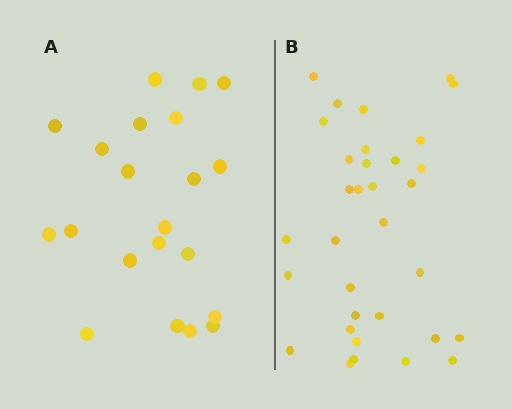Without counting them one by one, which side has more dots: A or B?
Region B (the right region) has more dots.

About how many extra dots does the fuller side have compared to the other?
Region B has roughly 12 or so more dots than region A.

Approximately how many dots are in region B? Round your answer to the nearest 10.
About 30 dots. (The exact count is 33, which rounds to 30.)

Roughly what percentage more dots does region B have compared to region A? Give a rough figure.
About 55% more.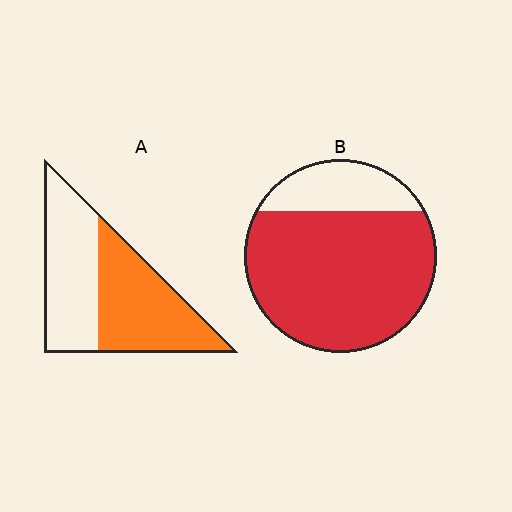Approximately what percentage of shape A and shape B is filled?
A is approximately 50% and B is approximately 80%.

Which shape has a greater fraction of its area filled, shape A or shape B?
Shape B.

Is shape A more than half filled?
Roughly half.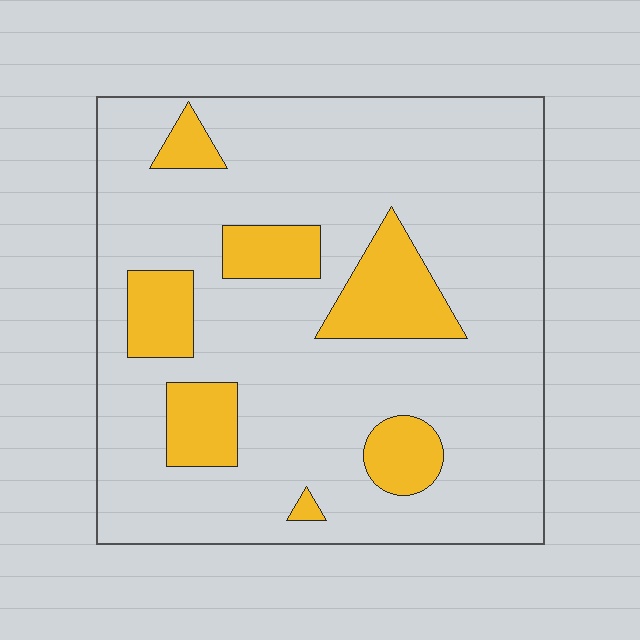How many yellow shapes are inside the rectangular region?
7.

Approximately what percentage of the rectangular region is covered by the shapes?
Approximately 20%.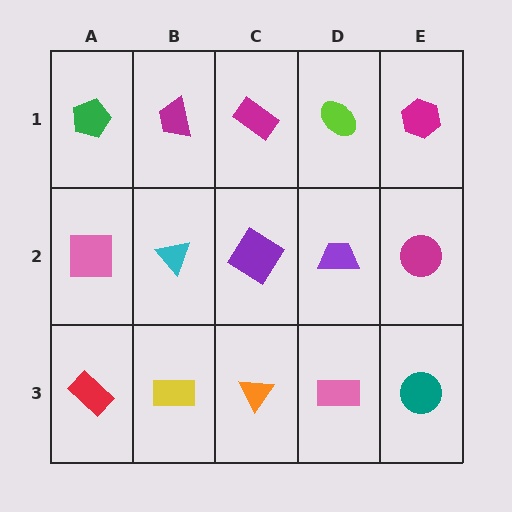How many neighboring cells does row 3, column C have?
3.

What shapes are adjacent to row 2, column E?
A magenta hexagon (row 1, column E), a teal circle (row 3, column E), a purple trapezoid (row 2, column D).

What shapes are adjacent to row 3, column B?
A cyan triangle (row 2, column B), a red rectangle (row 3, column A), an orange triangle (row 3, column C).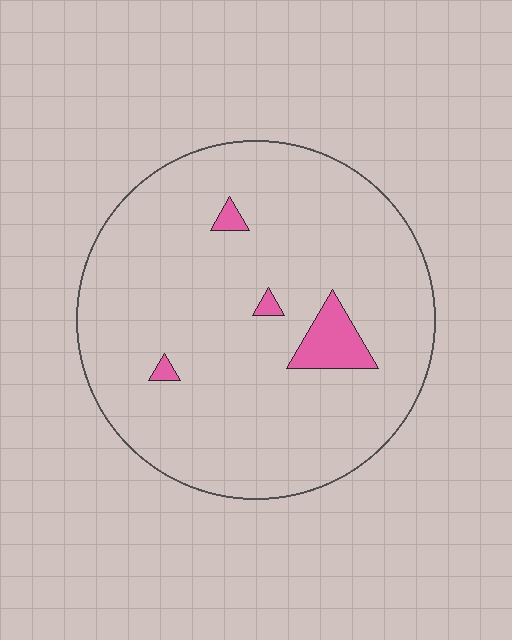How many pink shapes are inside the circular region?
4.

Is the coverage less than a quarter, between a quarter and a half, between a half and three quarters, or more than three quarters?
Less than a quarter.